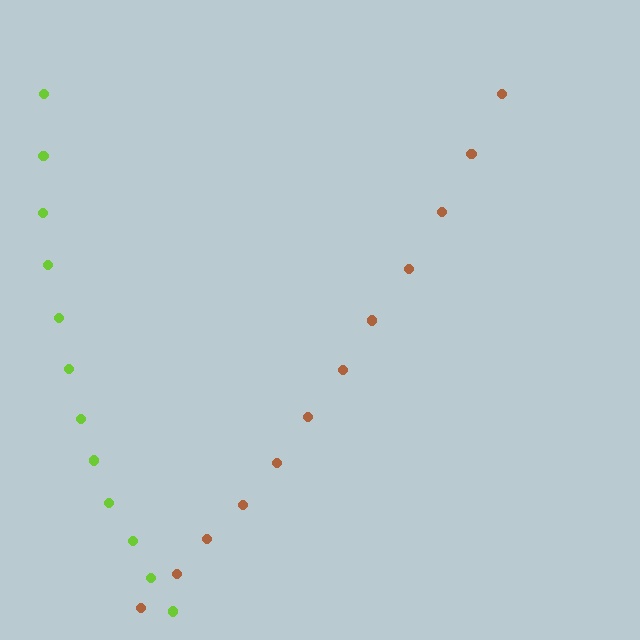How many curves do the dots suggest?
There are 2 distinct paths.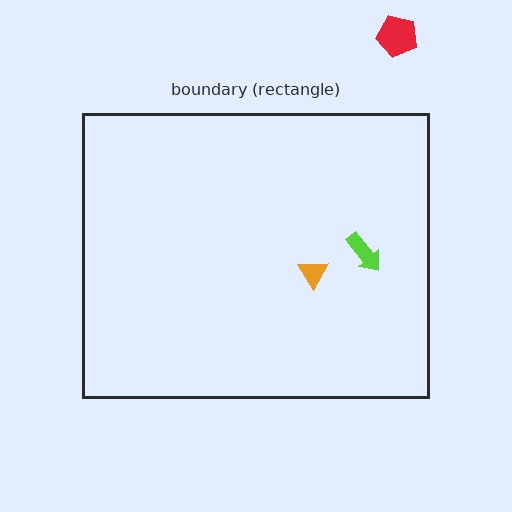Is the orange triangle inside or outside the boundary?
Inside.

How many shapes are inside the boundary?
2 inside, 1 outside.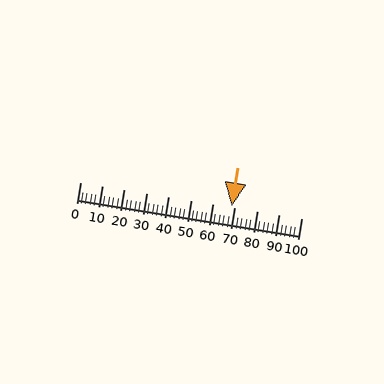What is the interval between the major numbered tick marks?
The major tick marks are spaced 10 units apart.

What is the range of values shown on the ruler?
The ruler shows values from 0 to 100.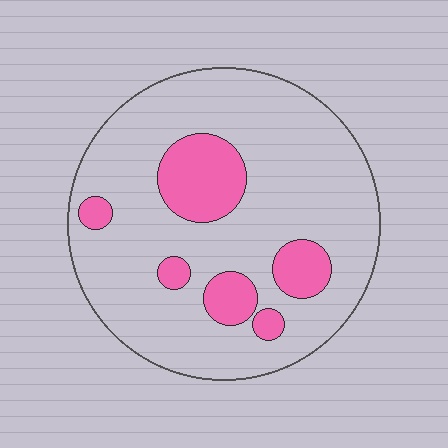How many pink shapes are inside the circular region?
6.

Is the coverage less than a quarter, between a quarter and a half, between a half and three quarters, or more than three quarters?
Less than a quarter.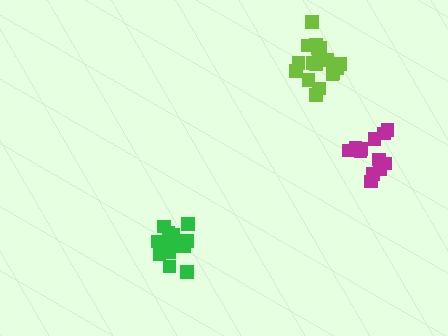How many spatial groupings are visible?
There are 3 spatial groupings.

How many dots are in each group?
Group 1: 14 dots, Group 2: 18 dots, Group 3: 14 dots (46 total).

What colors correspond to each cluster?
The clusters are colored: green, lime, magenta.